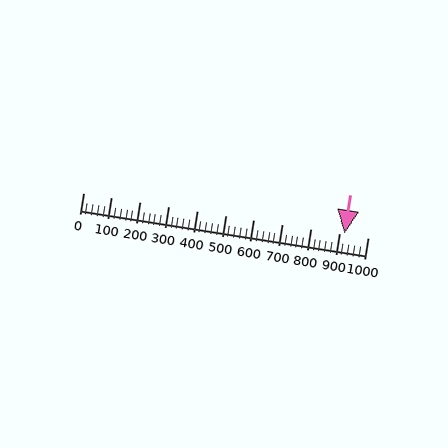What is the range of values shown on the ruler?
The ruler shows values from 0 to 1000.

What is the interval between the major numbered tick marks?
The major tick marks are spaced 100 units apart.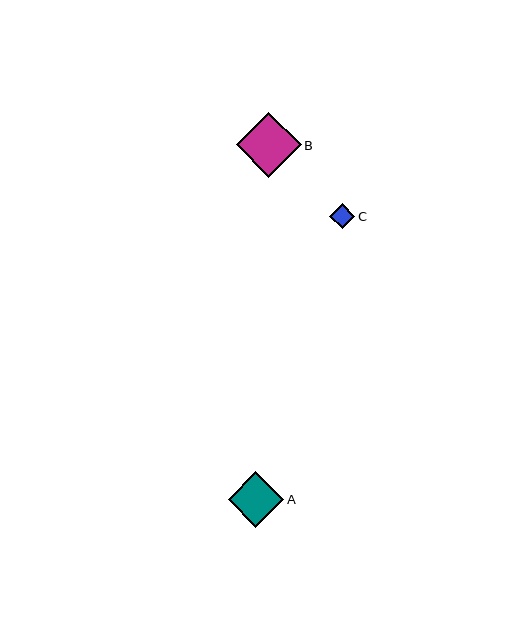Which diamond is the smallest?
Diamond C is the smallest with a size of approximately 25 pixels.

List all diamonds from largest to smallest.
From largest to smallest: B, A, C.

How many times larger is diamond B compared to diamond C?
Diamond B is approximately 2.6 times the size of diamond C.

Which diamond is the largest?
Diamond B is the largest with a size of approximately 65 pixels.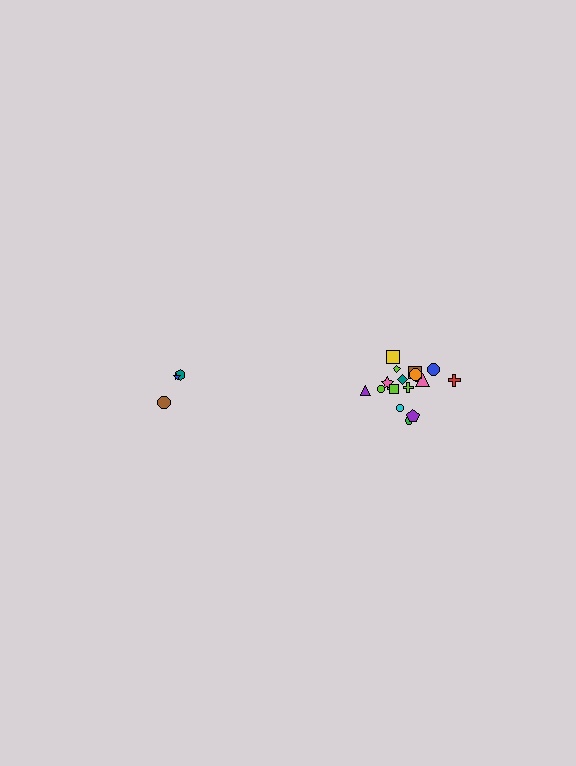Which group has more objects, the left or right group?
The right group.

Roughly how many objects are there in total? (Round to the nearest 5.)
Roughly 20 objects in total.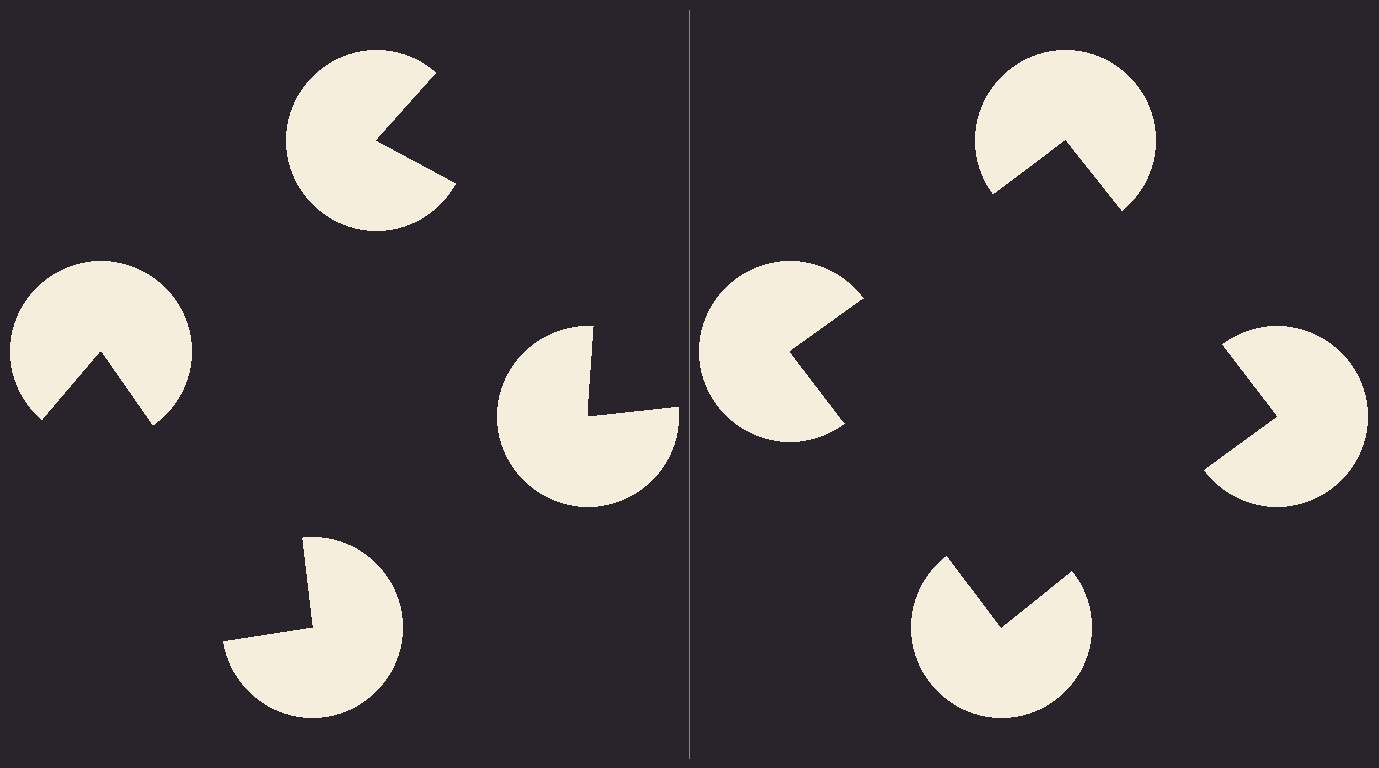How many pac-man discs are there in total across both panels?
8 — 4 on each side.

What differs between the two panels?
The pac-man discs are positioned identically on both sides; only the wedge orientations differ. On the right they align to a square; on the left they are misaligned.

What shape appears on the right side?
An illusory square.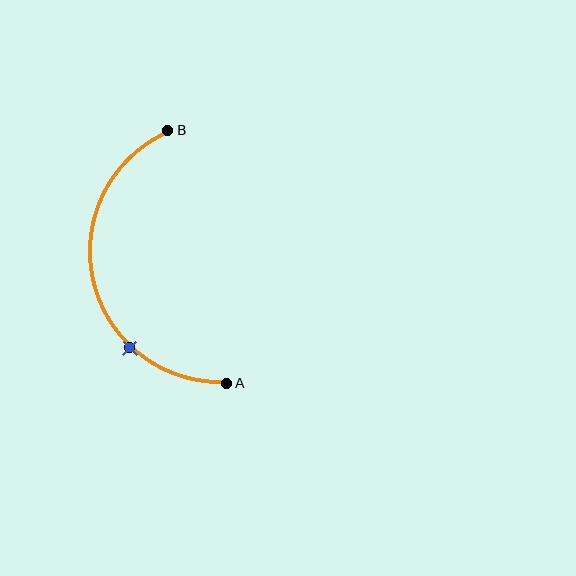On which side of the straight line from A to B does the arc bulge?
The arc bulges to the left of the straight line connecting A and B.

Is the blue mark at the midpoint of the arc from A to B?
No. The blue mark lies on the arc but is closer to endpoint A. The arc midpoint would be at the point on the curve equidistant along the arc from both A and B.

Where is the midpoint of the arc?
The arc midpoint is the point on the curve farthest from the straight line joining A and B. It sits to the left of that line.